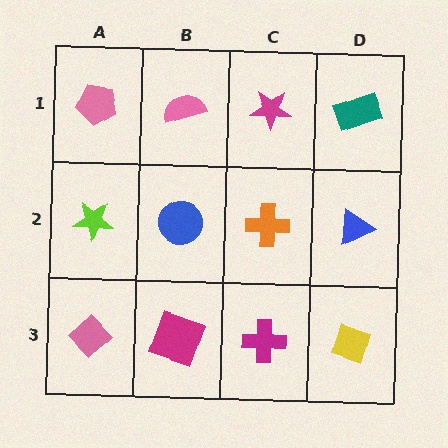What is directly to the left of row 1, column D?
A magenta star.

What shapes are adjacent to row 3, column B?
A blue circle (row 2, column B), a pink diamond (row 3, column A), a magenta cross (row 3, column C).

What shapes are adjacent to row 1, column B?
A blue circle (row 2, column B), a pink pentagon (row 1, column A), a magenta star (row 1, column C).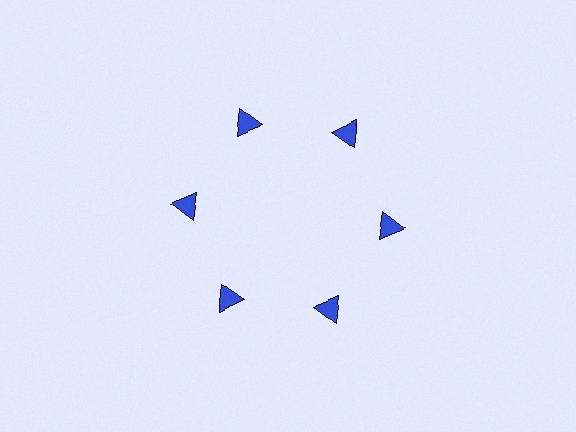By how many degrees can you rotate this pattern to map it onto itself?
The pattern maps onto itself every 60 degrees of rotation.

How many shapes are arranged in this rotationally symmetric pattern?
There are 6 shapes, arranged in 6 groups of 1.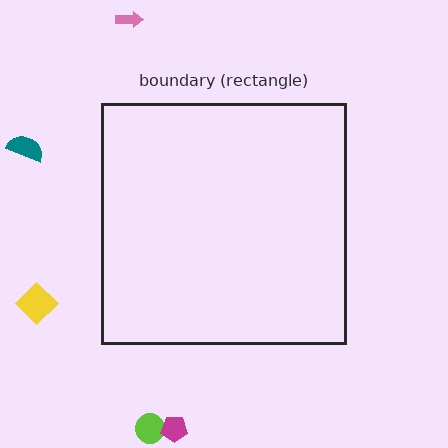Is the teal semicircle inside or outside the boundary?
Outside.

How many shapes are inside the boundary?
0 inside, 5 outside.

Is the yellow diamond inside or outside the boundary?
Outside.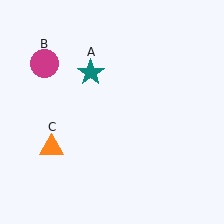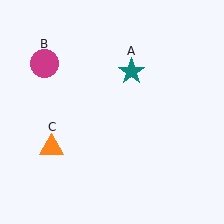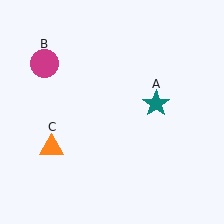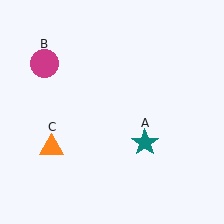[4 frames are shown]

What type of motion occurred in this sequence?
The teal star (object A) rotated clockwise around the center of the scene.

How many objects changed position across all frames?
1 object changed position: teal star (object A).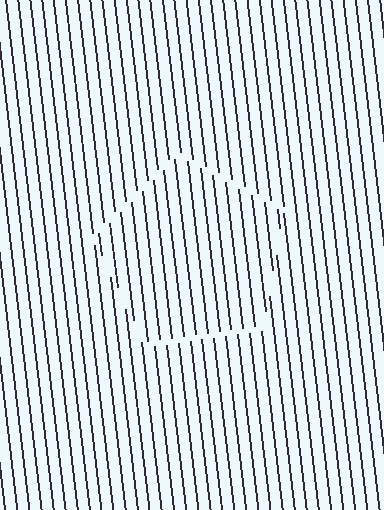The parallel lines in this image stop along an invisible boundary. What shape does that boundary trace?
An illusory pentagon. The interior of the shape contains the same grating, shifted by half a period — the contour is defined by the phase discontinuity where line-ends from the inner and outer gratings abut.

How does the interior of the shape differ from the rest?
The interior of the shape contains the same grating, shifted by half a period — the contour is defined by the phase discontinuity where line-ends from the inner and outer gratings abut.